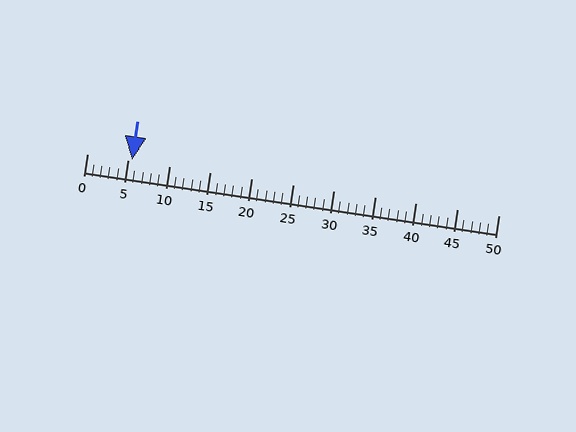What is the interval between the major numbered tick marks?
The major tick marks are spaced 5 units apart.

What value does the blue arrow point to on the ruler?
The blue arrow points to approximately 6.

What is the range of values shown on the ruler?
The ruler shows values from 0 to 50.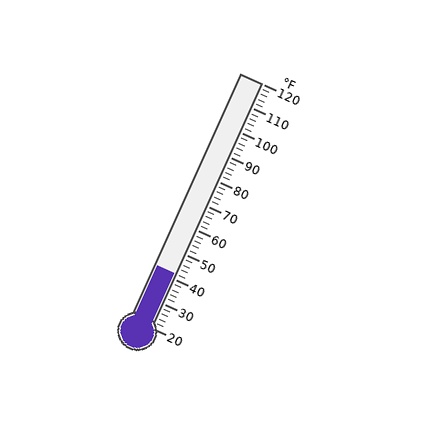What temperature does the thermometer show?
The thermometer shows approximately 42°F.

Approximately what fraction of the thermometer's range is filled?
The thermometer is filled to approximately 20% of its range.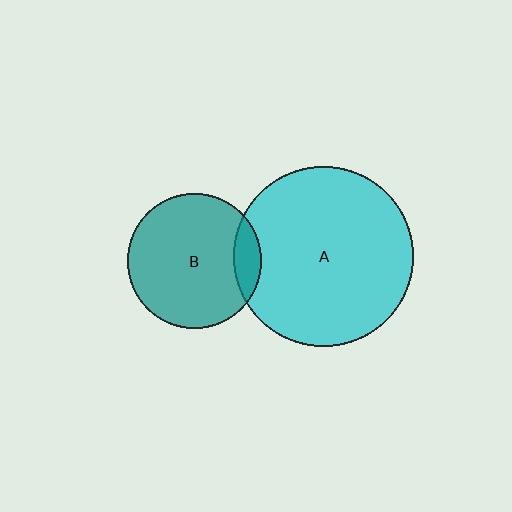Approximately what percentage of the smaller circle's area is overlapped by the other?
Approximately 10%.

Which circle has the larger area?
Circle A (cyan).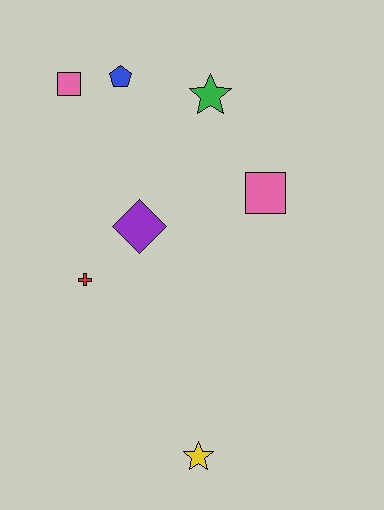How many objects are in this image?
There are 7 objects.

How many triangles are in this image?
There are no triangles.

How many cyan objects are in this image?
There are no cyan objects.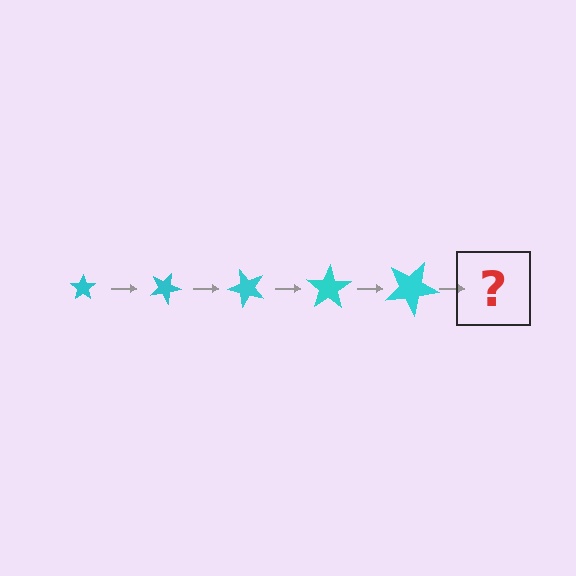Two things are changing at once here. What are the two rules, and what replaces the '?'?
The two rules are that the star grows larger each step and it rotates 25 degrees each step. The '?' should be a star, larger than the previous one and rotated 125 degrees from the start.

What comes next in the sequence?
The next element should be a star, larger than the previous one and rotated 125 degrees from the start.